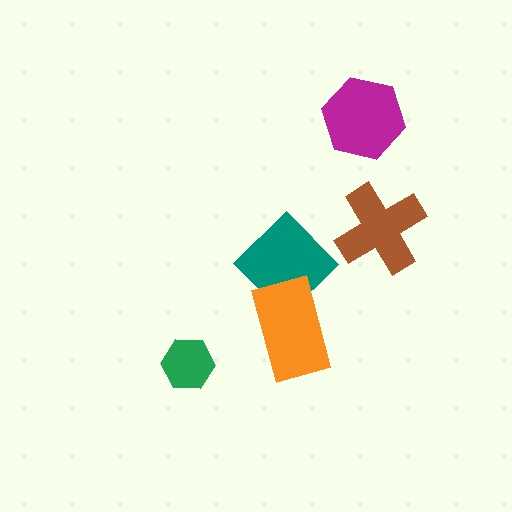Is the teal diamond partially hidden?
Yes, it is partially covered by another shape.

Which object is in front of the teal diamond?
The orange rectangle is in front of the teal diamond.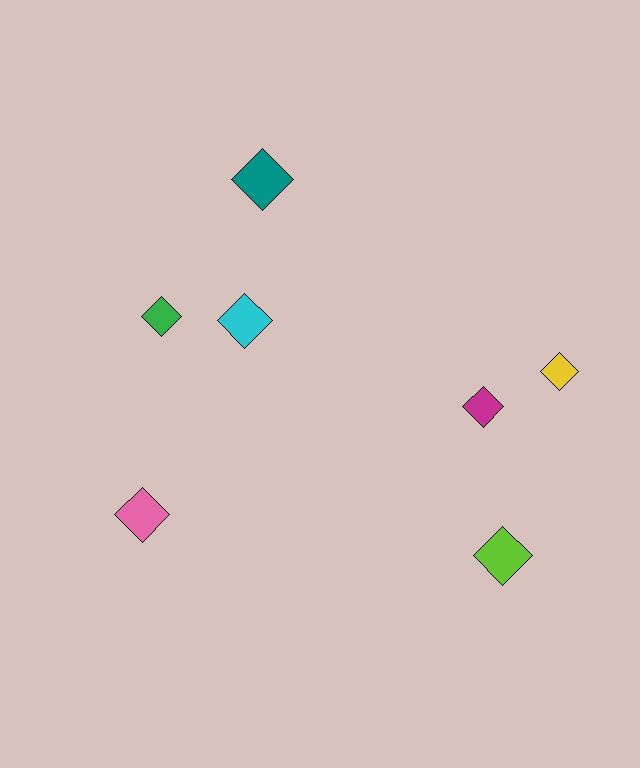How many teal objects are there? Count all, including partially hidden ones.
There is 1 teal object.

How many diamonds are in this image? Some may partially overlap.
There are 7 diamonds.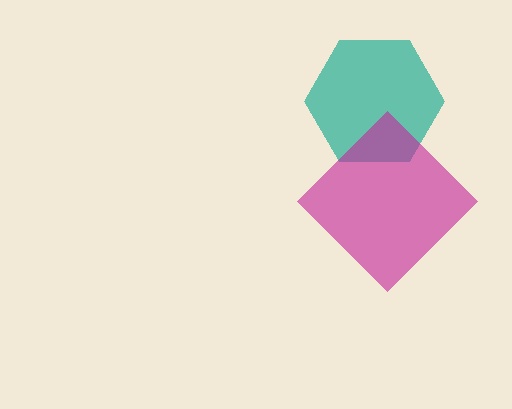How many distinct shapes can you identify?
There are 2 distinct shapes: a teal hexagon, a magenta diamond.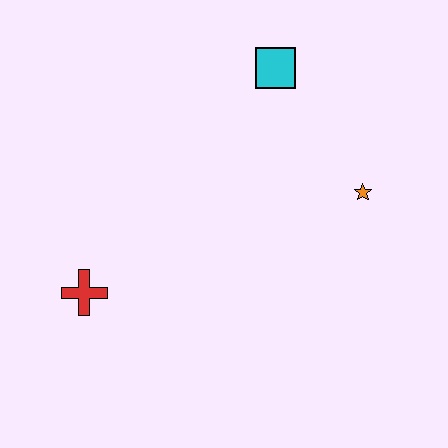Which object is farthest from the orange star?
The red cross is farthest from the orange star.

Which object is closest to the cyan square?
The orange star is closest to the cyan square.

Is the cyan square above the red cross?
Yes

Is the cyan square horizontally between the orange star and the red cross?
Yes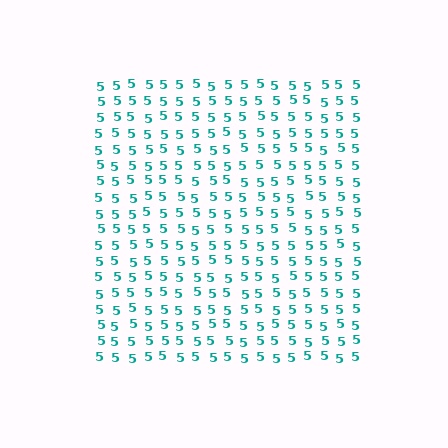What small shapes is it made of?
It is made of small digit 5's.